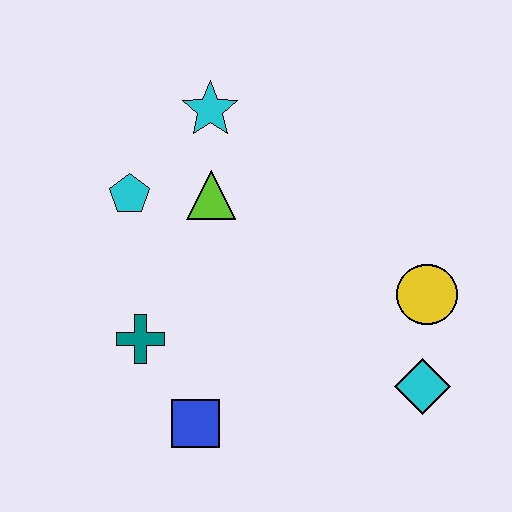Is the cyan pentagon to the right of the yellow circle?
No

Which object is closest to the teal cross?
The blue square is closest to the teal cross.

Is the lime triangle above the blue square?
Yes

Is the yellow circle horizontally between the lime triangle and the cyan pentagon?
No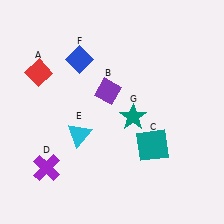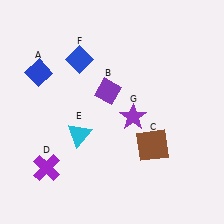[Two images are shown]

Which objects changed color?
A changed from red to blue. C changed from teal to brown. G changed from teal to purple.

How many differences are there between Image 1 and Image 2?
There are 3 differences between the two images.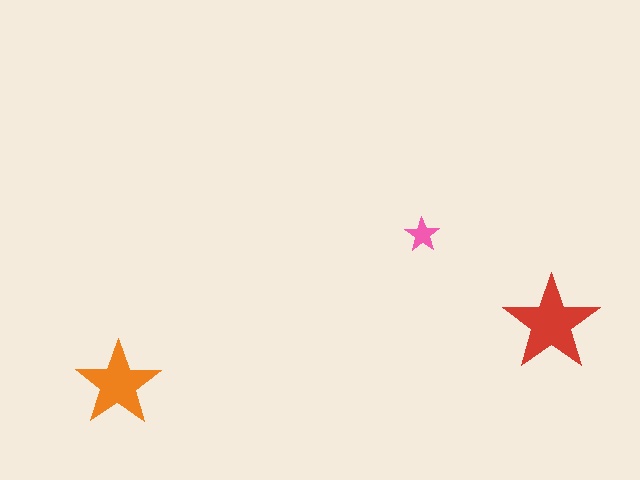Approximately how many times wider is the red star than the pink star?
About 3 times wider.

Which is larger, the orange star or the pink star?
The orange one.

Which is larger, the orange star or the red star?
The red one.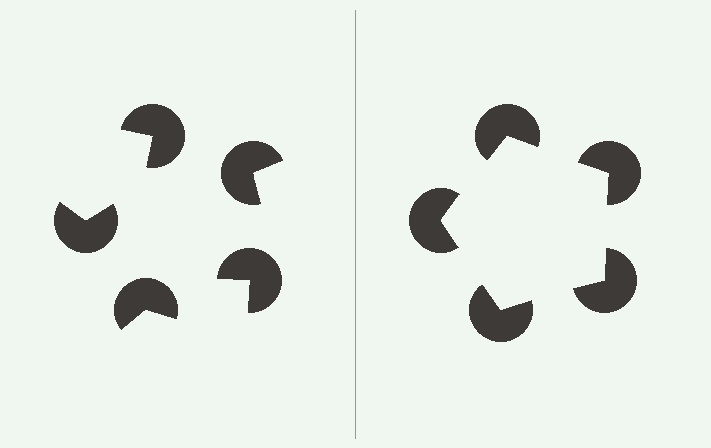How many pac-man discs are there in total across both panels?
10 — 5 on each side.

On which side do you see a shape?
An illusory pentagon appears on the right side. On the left side the wedge cuts are rotated, so no coherent shape forms.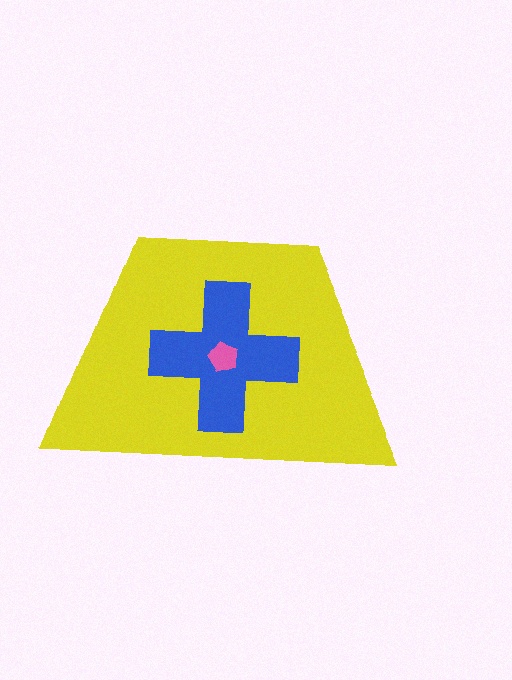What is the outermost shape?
The yellow trapezoid.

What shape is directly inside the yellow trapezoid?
The blue cross.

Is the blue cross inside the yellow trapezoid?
Yes.